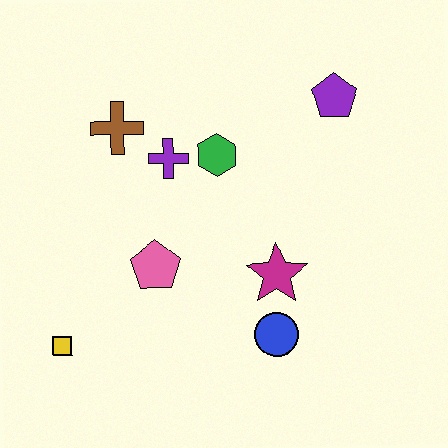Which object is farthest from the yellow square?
The purple pentagon is farthest from the yellow square.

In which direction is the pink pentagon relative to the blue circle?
The pink pentagon is to the left of the blue circle.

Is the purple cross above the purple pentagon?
No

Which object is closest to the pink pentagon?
The purple cross is closest to the pink pentagon.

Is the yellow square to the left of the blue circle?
Yes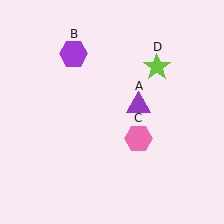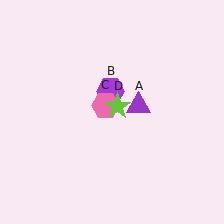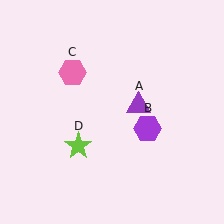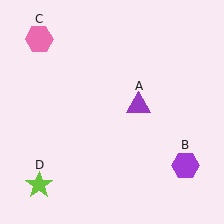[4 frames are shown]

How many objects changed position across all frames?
3 objects changed position: purple hexagon (object B), pink hexagon (object C), lime star (object D).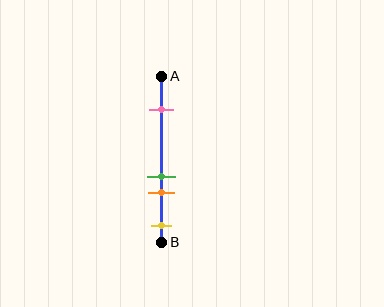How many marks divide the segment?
There are 4 marks dividing the segment.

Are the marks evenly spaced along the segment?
No, the marks are not evenly spaced.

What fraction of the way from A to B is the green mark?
The green mark is approximately 60% (0.6) of the way from A to B.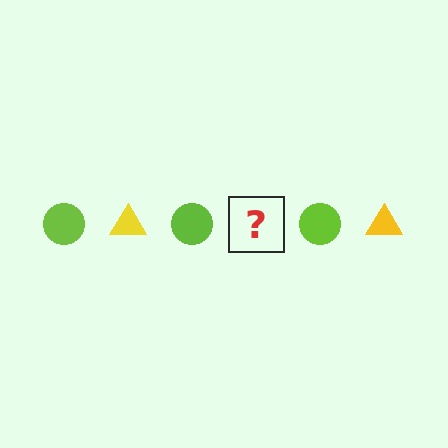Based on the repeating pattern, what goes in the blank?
The blank should be a yellow triangle.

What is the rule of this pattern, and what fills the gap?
The rule is that the pattern alternates between lime circle and yellow triangle. The gap should be filled with a yellow triangle.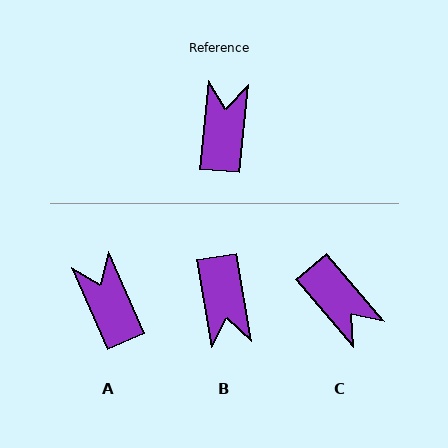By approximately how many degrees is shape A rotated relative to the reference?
Approximately 30 degrees counter-clockwise.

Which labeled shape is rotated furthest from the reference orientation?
B, about 165 degrees away.